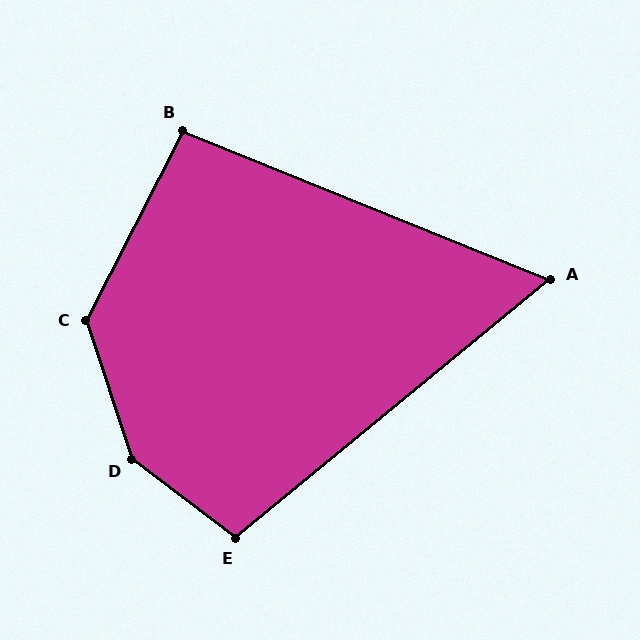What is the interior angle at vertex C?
Approximately 135 degrees (obtuse).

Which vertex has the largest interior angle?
D, at approximately 146 degrees.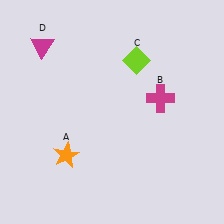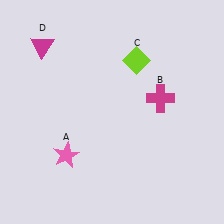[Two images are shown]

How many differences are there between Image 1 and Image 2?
There is 1 difference between the two images.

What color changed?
The star (A) changed from orange in Image 1 to pink in Image 2.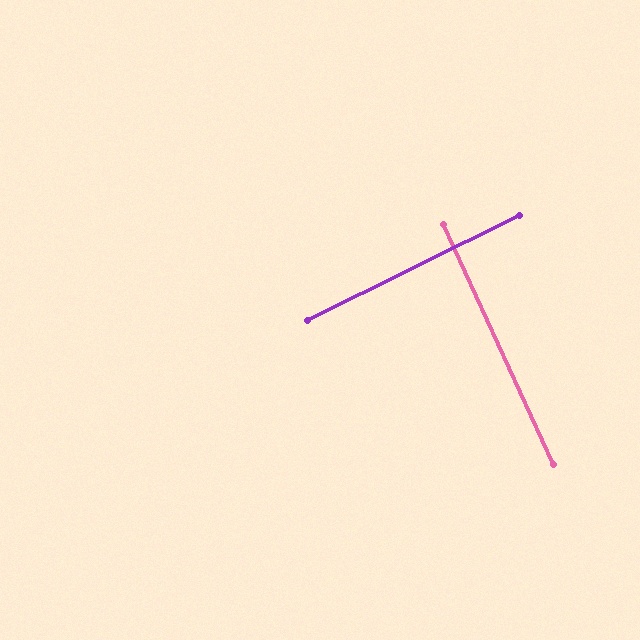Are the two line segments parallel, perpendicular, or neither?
Perpendicular — they meet at approximately 88°.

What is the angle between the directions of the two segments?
Approximately 88 degrees.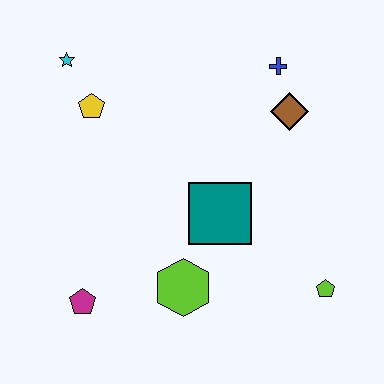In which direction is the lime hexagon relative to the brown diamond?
The lime hexagon is below the brown diamond.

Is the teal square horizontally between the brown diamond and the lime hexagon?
Yes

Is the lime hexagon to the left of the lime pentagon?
Yes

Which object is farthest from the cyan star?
The lime pentagon is farthest from the cyan star.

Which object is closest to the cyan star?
The yellow pentagon is closest to the cyan star.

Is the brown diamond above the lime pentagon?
Yes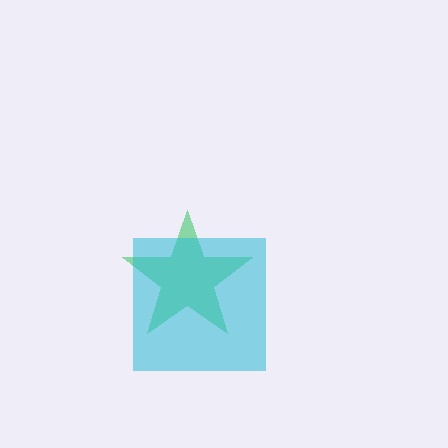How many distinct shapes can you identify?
There are 2 distinct shapes: a green star, a cyan square.